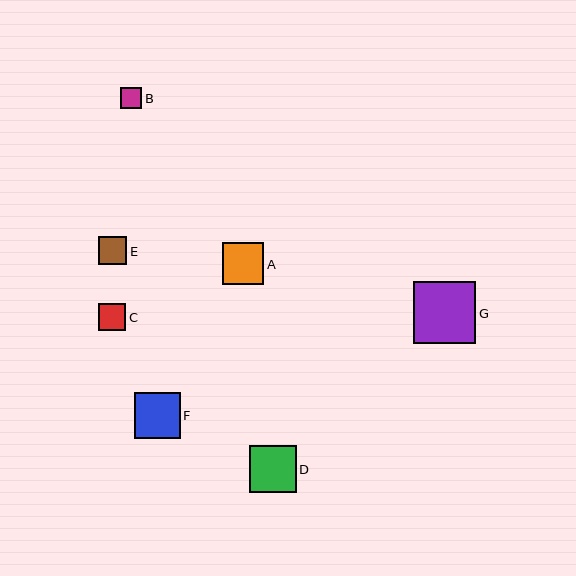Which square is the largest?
Square G is the largest with a size of approximately 62 pixels.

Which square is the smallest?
Square B is the smallest with a size of approximately 21 pixels.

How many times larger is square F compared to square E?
Square F is approximately 1.6 times the size of square E.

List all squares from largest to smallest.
From largest to smallest: G, D, F, A, E, C, B.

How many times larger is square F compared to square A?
Square F is approximately 1.1 times the size of square A.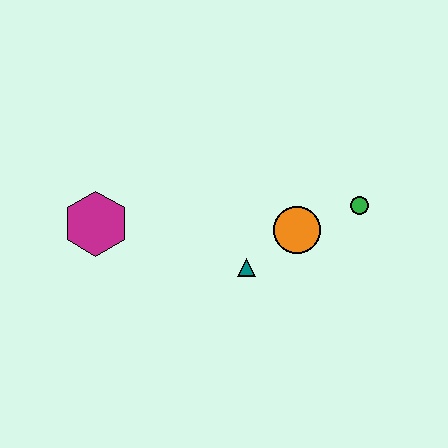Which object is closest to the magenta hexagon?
The teal triangle is closest to the magenta hexagon.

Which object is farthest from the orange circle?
The magenta hexagon is farthest from the orange circle.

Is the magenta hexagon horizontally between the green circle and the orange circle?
No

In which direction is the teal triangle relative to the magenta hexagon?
The teal triangle is to the right of the magenta hexagon.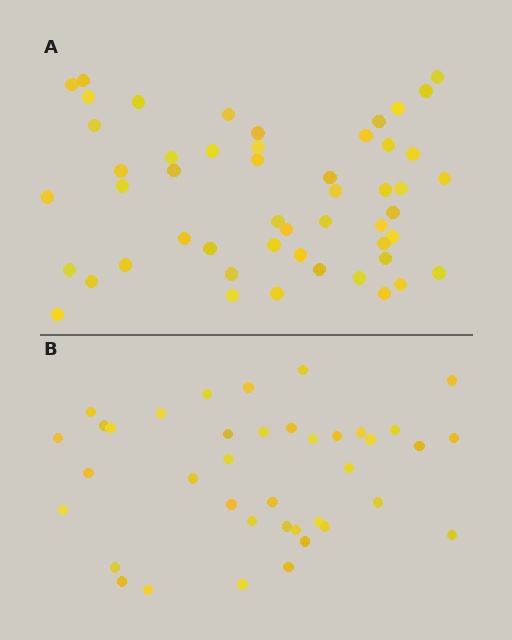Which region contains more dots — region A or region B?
Region A (the top region) has more dots.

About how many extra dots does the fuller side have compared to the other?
Region A has roughly 12 or so more dots than region B.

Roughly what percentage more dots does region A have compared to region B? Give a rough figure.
About 30% more.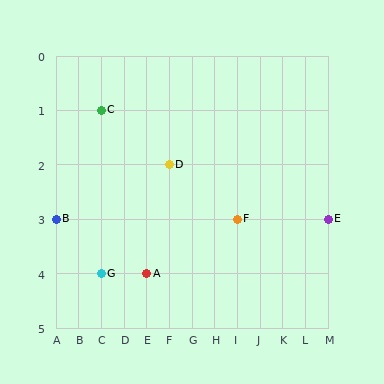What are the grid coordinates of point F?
Point F is at grid coordinates (I, 3).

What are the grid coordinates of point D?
Point D is at grid coordinates (F, 2).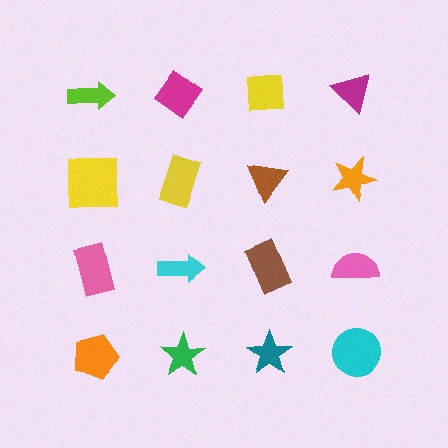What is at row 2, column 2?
A yellow rectangle.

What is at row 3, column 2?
A cyan arrow.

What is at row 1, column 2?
A magenta diamond.